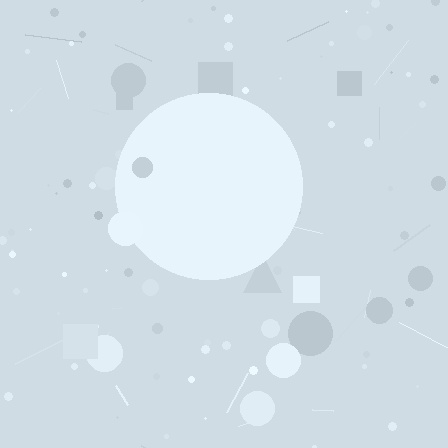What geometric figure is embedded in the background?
A circle is embedded in the background.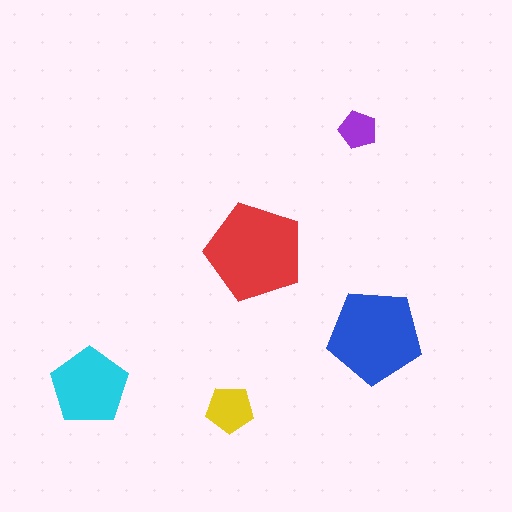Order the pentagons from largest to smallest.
the red one, the blue one, the cyan one, the yellow one, the purple one.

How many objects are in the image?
There are 5 objects in the image.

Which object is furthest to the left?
The cyan pentagon is leftmost.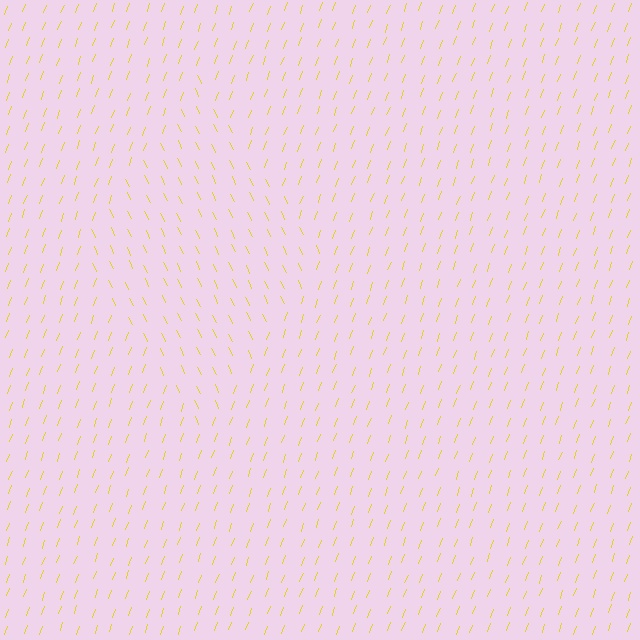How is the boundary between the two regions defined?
The boundary is defined purely by a change in line orientation (approximately 45 degrees difference). All lines are the same color and thickness.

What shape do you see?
I see a diamond.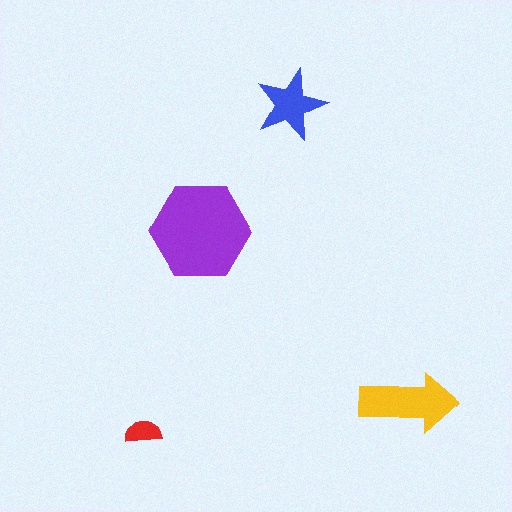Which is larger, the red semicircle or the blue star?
The blue star.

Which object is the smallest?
The red semicircle.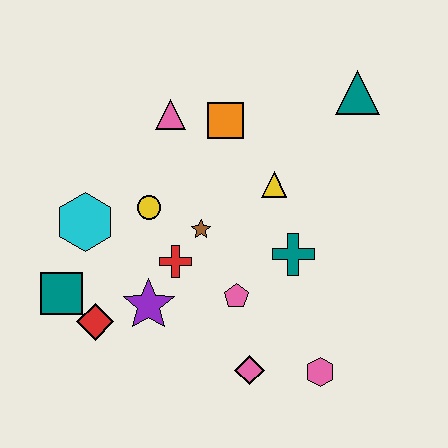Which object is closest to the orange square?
The pink triangle is closest to the orange square.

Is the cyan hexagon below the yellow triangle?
Yes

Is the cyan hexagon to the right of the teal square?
Yes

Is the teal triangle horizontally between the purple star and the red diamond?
No